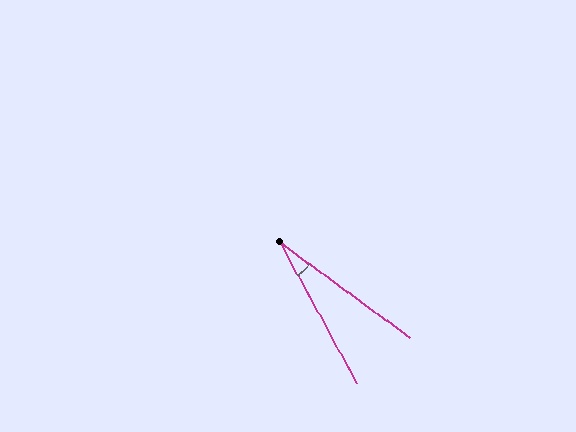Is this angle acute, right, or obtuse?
It is acute.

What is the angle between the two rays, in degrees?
Approximately 25 degrees.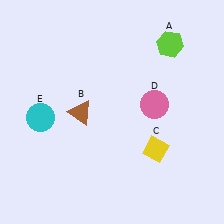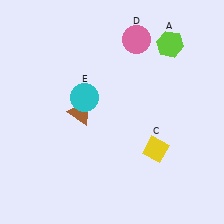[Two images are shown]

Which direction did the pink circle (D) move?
The pink circle (D) moved up.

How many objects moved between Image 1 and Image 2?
2 objects moved between the two images.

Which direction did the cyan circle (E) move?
The cyan circle (E) moved right.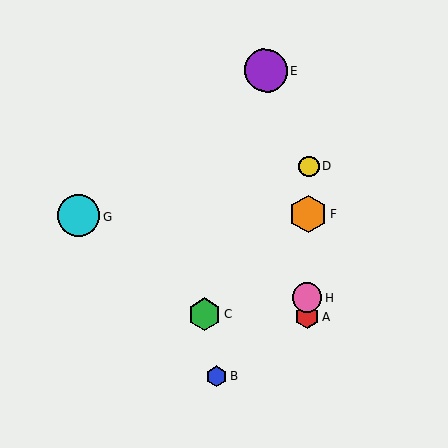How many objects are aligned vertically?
4 objects (A, D, F, H) are aligned vertically.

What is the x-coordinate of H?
Object H is at x≈307.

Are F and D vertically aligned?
Yes, both are at x≈308.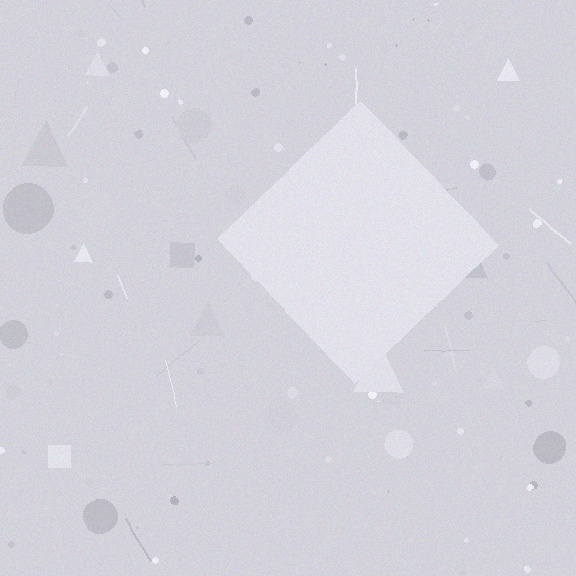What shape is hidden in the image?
A diamond is hidden in the image.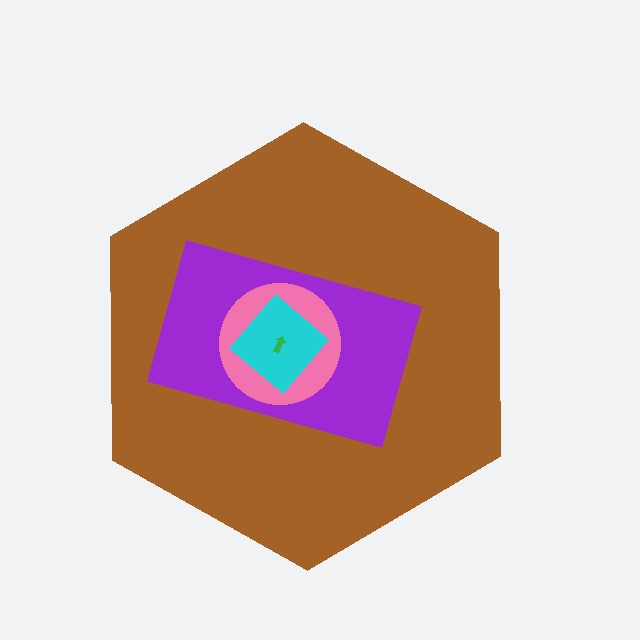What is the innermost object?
The green arrow.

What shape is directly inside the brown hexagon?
The purple rectangle.